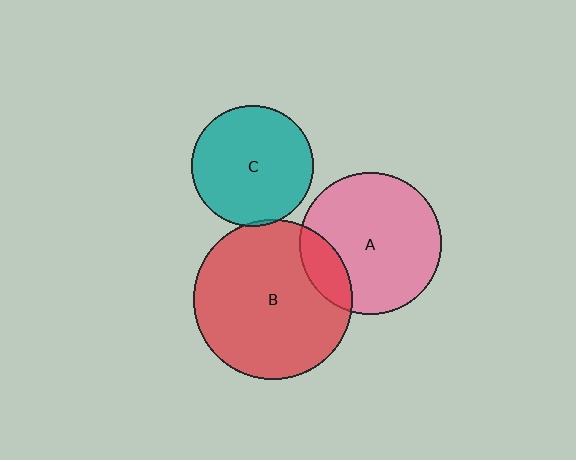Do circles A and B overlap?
Yes.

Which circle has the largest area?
Circle B (red).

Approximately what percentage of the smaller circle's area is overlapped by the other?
Approximately 15%.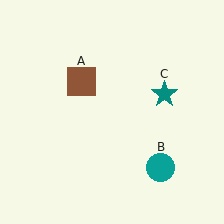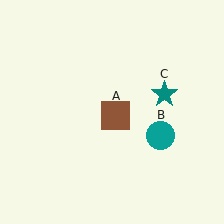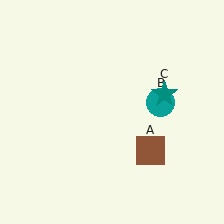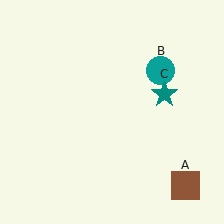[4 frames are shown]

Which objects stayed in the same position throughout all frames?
Teal star (object C) remained stationary.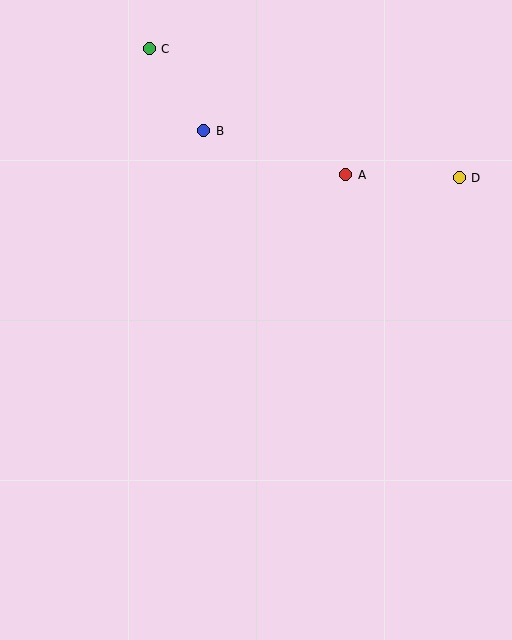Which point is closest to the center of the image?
Point A at (346, 175) is closest to the center.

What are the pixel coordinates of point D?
Point D is at (459, 178).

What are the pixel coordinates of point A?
Point A is at (346, 175).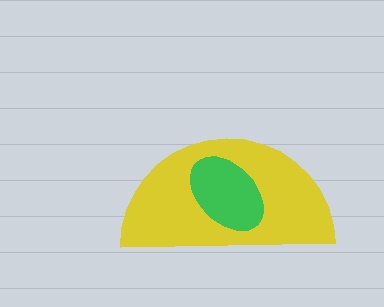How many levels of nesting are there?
2.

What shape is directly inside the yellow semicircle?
The green ellipse.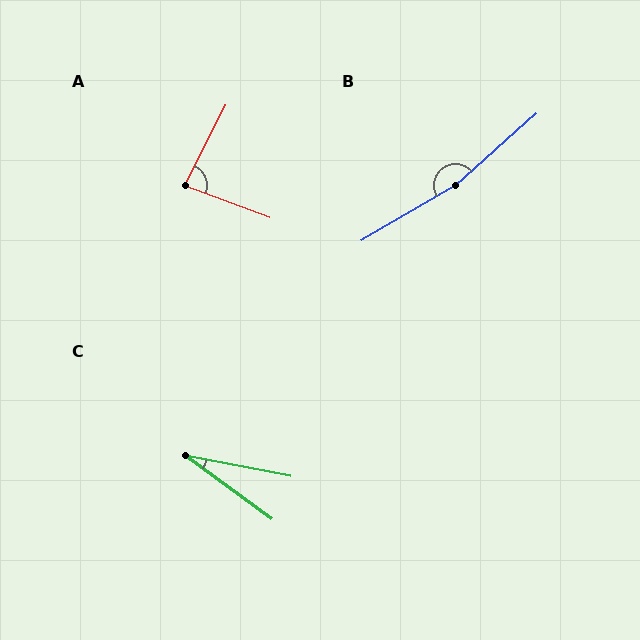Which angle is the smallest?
C, at approximately 25 degrees.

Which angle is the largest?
B, at approximately 169 degrees.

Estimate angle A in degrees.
Approximately 84 degrees.